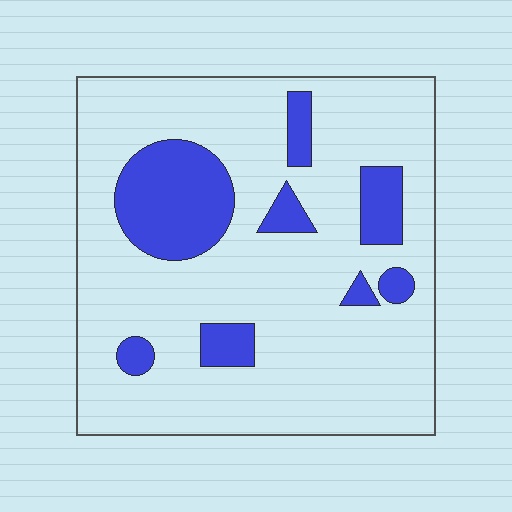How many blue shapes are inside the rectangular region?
8.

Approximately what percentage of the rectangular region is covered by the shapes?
Approximately 20%.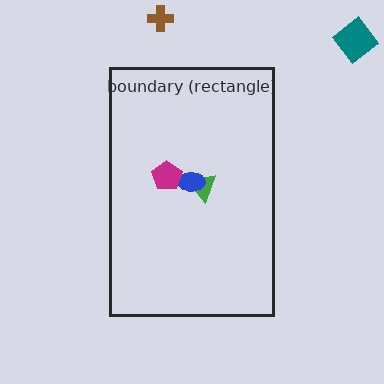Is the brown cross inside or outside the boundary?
Outside.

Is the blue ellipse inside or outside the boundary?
Inside.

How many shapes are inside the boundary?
3 inside, 2 outside.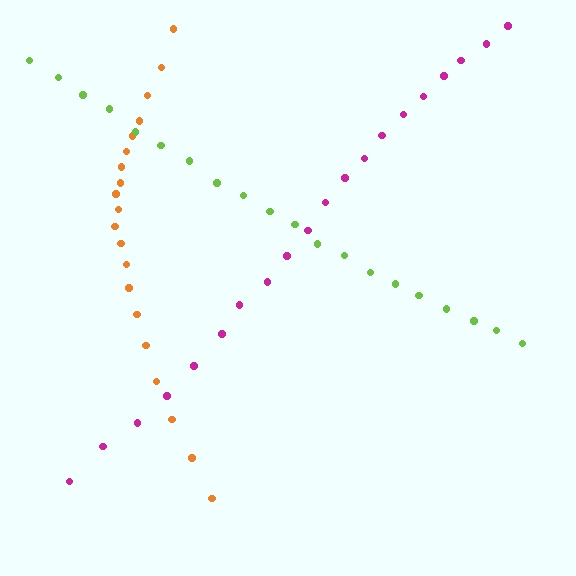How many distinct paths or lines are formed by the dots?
There are 3 distinct paths.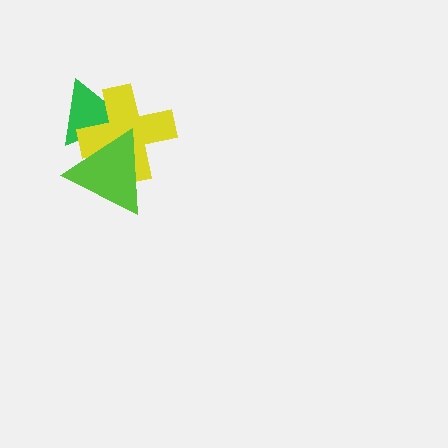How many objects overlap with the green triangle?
2 objects overlap with the green triangle.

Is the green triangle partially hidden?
Yes, it is partially covered by another shape.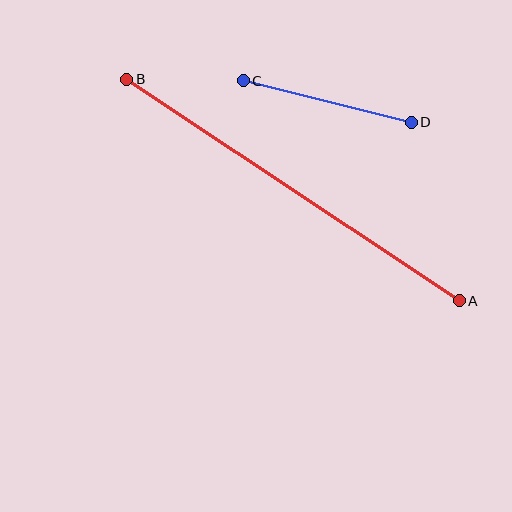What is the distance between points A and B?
The distance is approximately 399 pixels.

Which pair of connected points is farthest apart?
Points A and B are farthest apart.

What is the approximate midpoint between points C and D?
The midpoint is at approximately (327, 102) pixels.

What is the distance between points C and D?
The distance is approximately 173 pixels.